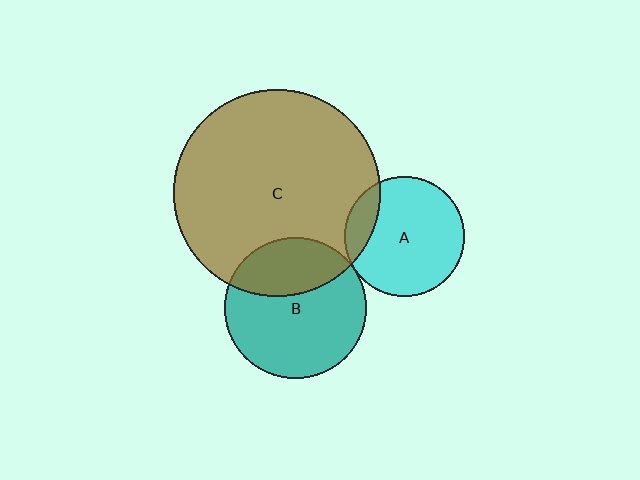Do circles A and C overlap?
Yes.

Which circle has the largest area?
Circle C (brown).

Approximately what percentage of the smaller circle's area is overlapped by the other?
Approximately 15%.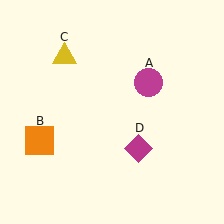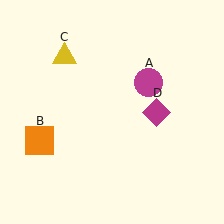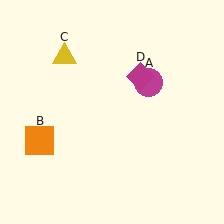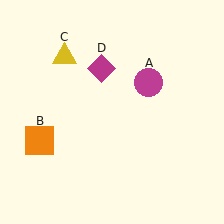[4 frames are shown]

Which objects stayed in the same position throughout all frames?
Magenta circle (object A) and orange square (object B) and yellow triangle (object C) remained stationary.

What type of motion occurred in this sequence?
The magenta diamond (object D) rotated counterclockwise around the center of the scene.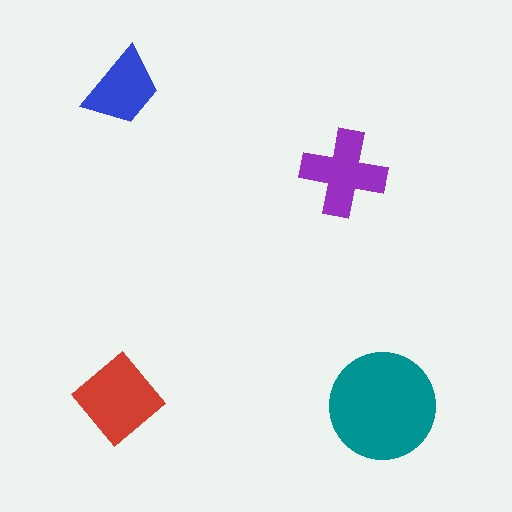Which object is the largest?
The teal circle.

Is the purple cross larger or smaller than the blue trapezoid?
Larger.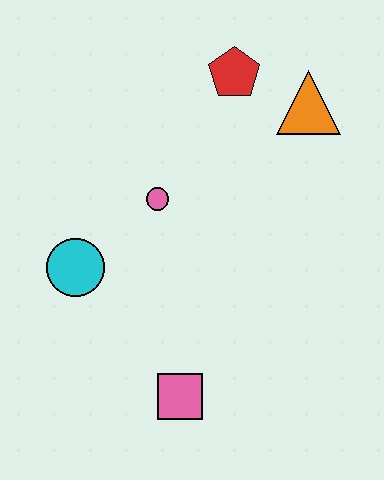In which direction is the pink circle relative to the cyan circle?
The pink circle is to the right of the cyan circle.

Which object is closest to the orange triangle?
The red pentagon is closest to the orange triangle.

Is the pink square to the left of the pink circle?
No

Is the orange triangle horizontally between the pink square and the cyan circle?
No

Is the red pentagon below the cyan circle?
No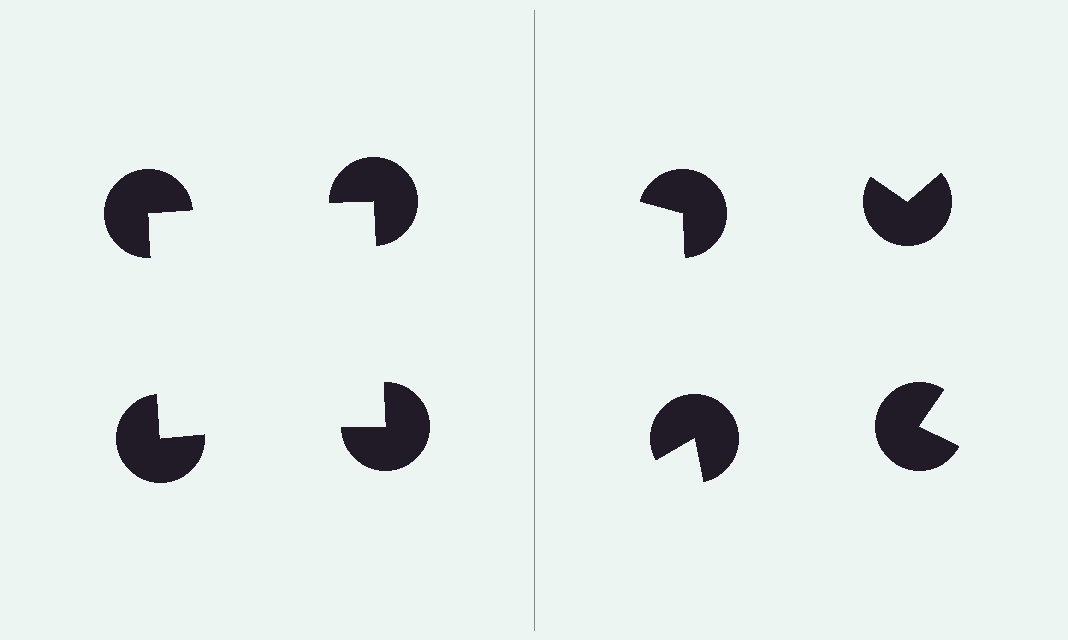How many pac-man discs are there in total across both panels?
8 — 4 on each side.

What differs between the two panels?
The pac-man discs are positioned identically on both sides; only the wedge orientations differ. On the left they align to a square; on the right they are misaligned.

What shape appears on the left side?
An illusory square.